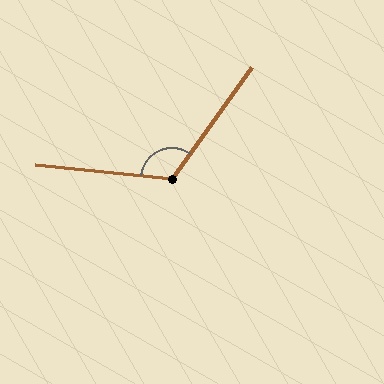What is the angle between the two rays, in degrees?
Approximately 120 degrees.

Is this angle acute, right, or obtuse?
It is obtuse.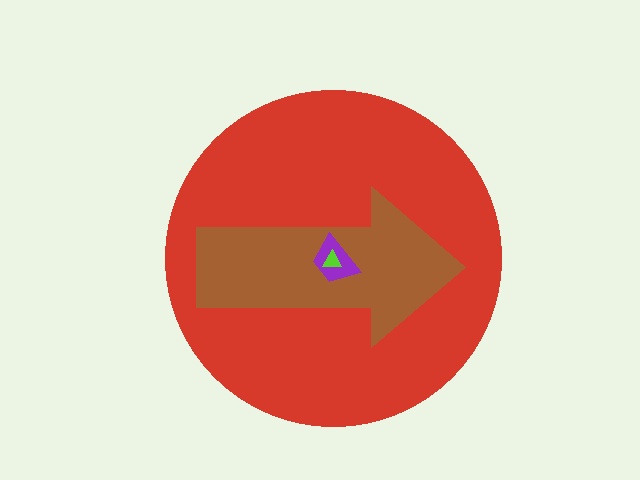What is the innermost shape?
The lime triangle.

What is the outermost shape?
The red circle.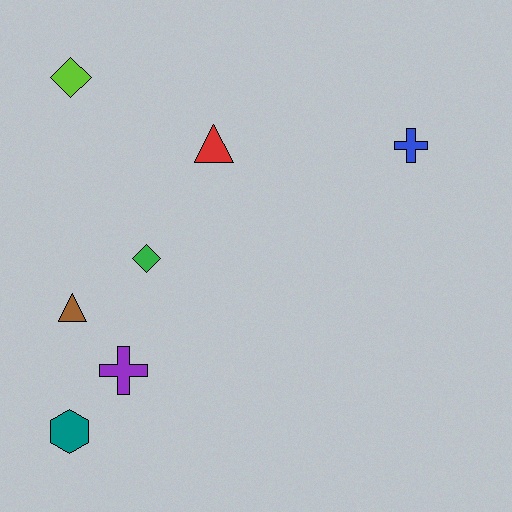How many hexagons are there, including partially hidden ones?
There is 1 hexagon.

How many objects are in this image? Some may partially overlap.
There are 7 objects.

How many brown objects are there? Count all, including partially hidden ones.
There is 1 brown object.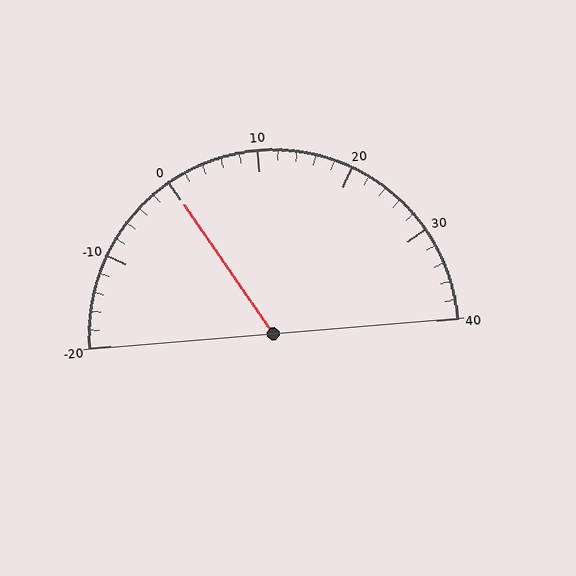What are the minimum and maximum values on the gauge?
The gauge ranges from -20 to 40.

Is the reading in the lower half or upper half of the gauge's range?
The reading is in the lower half of the range (-20 to 40).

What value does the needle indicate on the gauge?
The needle indicates approximately 0.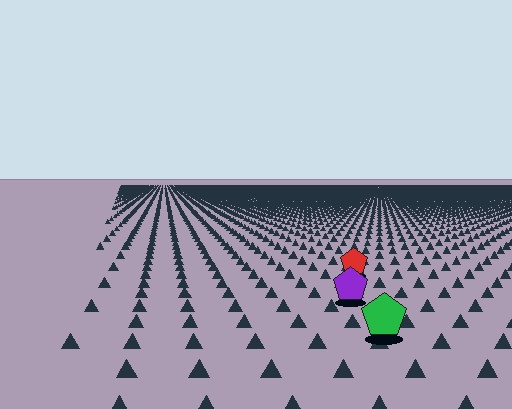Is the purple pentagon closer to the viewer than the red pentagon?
Yes. The purple pentagon is closer — you can tell from the texture gradient: the ground texture is coarser near it.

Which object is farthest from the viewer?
The red pentagon is farthest from the viewer. It appears smaller and the ground texture around it is denser.